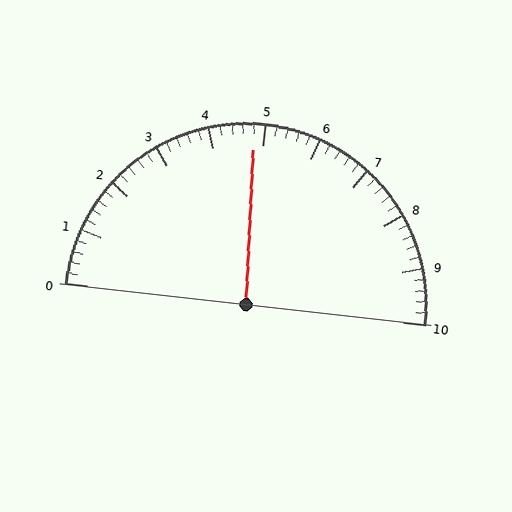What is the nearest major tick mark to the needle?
The nearest major tick mark is 5.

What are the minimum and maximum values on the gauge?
The gauge ranges from 0 to 10.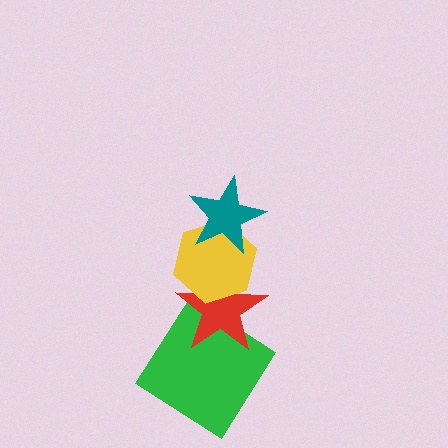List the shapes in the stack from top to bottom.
From top to bottom: the teal star, the yellow hexagon, the red star, the green diamond.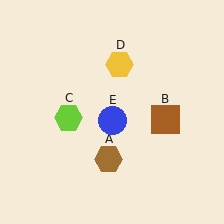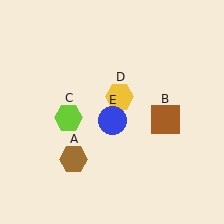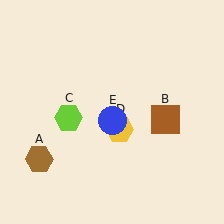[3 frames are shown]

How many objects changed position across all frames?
2 objects changed position: brown hexagon (object A), yellow hexagon (object D).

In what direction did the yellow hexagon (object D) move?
The yellow hexagon (object D) moved down.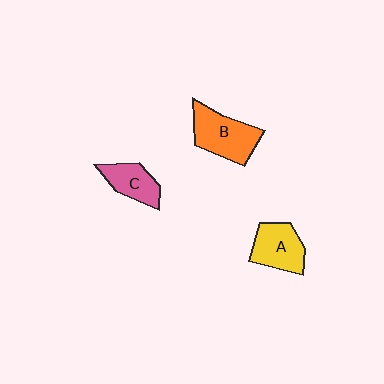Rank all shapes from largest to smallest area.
From largest to smallest: B (orange), A (yellow), C (pink).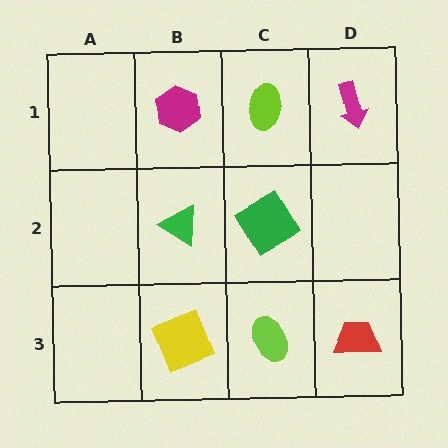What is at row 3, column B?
A yellow square.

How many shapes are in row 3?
3 shapes.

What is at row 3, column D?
A red trapezoid.